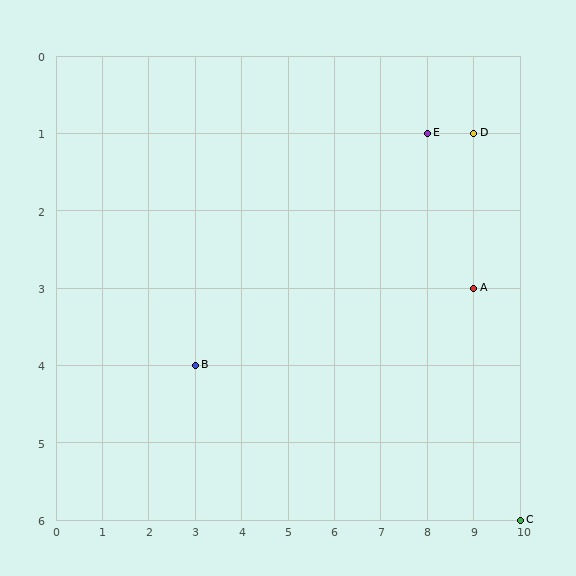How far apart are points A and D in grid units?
Points A and D are 2 rows apart.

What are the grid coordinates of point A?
Point A is at grid coordinates (9, 3).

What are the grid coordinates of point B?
Point B is at grid coordinates (3, 4).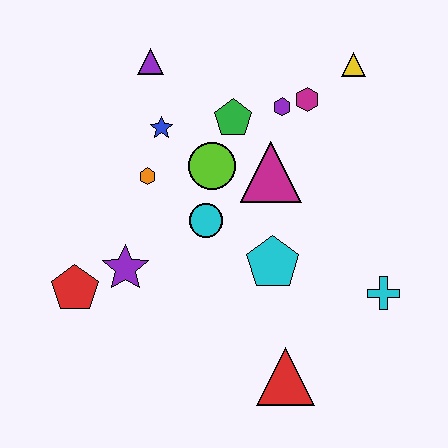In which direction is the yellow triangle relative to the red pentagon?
The yellow triangle is to the right of the red pentagon.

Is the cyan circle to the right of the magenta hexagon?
No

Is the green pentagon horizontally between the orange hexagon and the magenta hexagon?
Yes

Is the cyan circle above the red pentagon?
Yes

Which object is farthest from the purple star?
The yellow triangle is farthest from the purple star.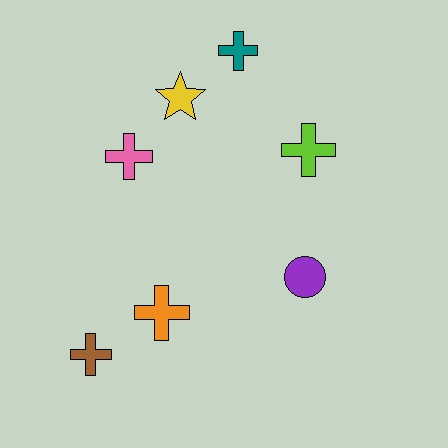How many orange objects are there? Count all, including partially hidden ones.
There is 1 orange object.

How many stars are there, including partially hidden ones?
There is 1 star.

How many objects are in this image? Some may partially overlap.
There are 7 objects.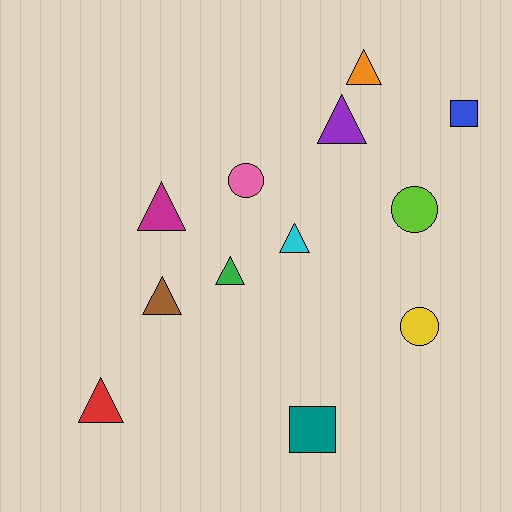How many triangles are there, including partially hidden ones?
There are 7 triangles.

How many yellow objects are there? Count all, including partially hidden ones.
There is 1 yellow object.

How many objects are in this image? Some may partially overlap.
There are 12 objects.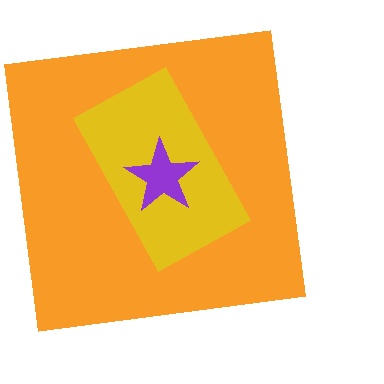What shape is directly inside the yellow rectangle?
The purple star.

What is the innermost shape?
The purple star.